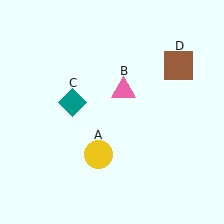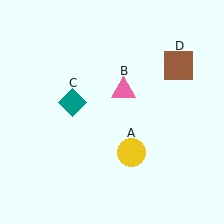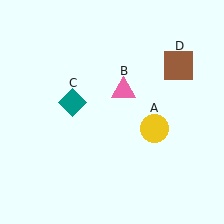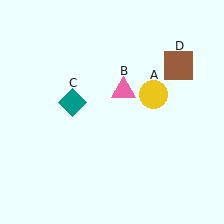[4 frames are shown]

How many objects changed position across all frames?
1 object changed position: yellow circle (object A).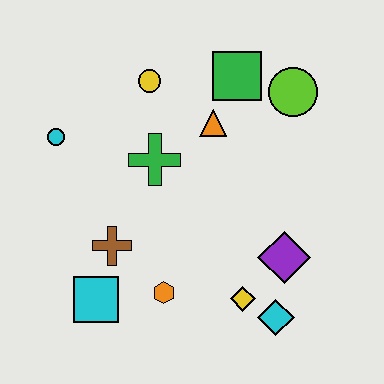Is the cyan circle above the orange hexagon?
Yes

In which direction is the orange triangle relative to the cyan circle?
The orange triangle is to the right of the cyan circle.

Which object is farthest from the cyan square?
The lime circle is farthest from the cyan square.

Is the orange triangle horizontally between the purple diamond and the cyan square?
Yes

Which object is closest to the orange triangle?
The green square is closest to the orange triangle.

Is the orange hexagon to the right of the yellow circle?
Yes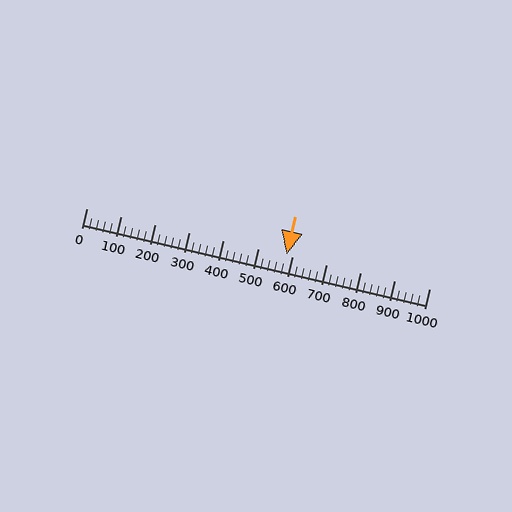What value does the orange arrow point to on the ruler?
The orange arrow points to approximately 583.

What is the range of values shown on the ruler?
The ruler shows values from 0 to 1000.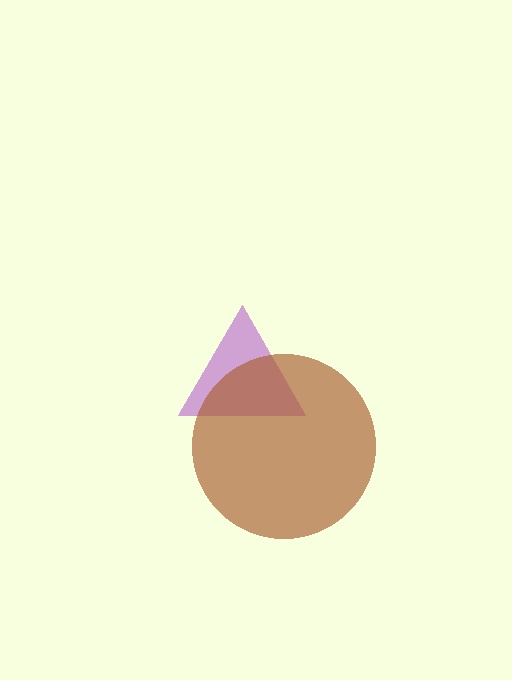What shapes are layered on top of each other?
The layered shapes are: a purple triangle, a brown circle.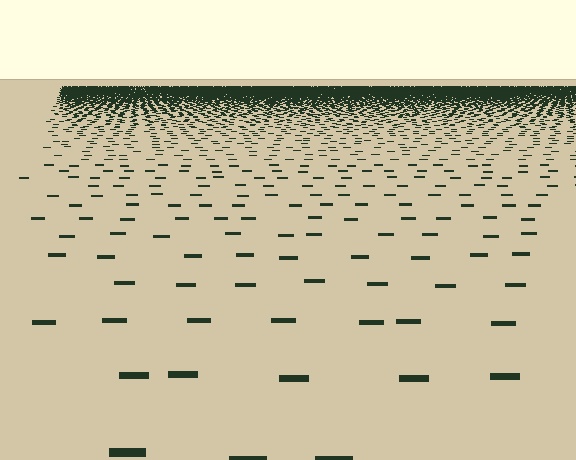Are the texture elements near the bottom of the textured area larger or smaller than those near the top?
Larger. Near the bottom, elements are closer to the viewer and appear at a bigger on-screen size.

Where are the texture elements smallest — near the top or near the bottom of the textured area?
Near the top.